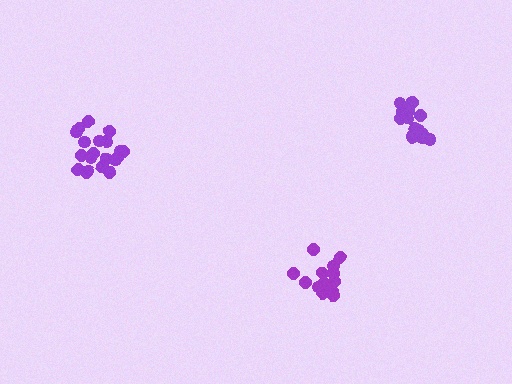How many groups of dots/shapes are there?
There are 3 groups.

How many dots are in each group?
Group 1: 20 dots, Group 2: 16 dots, Group 3: 16 dots (52 total).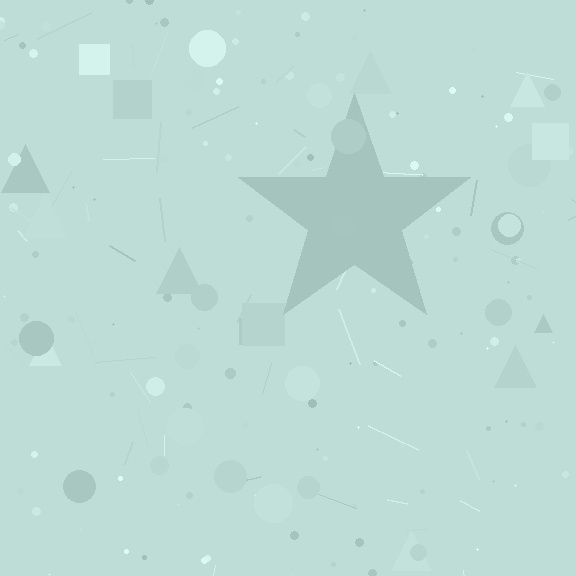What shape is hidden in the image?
A star is hidden in the image.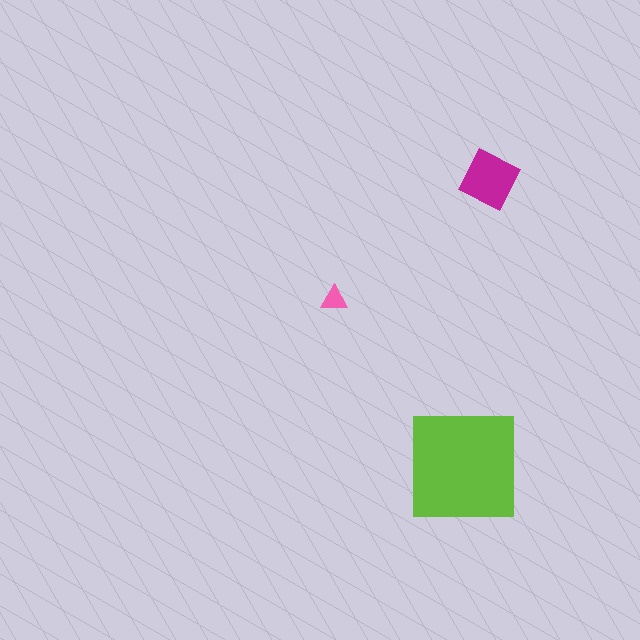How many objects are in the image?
There are 3 objects in the image.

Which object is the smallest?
The pink triangle.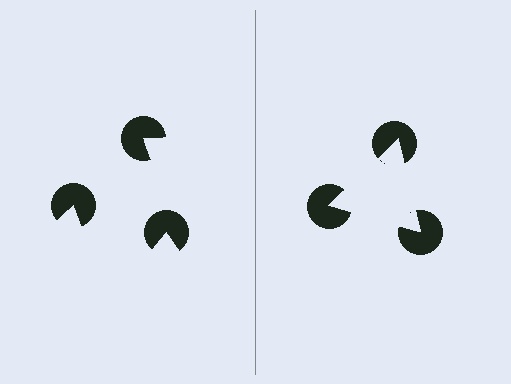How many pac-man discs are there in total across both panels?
6 — 3 on each side.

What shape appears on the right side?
An illusory triangle.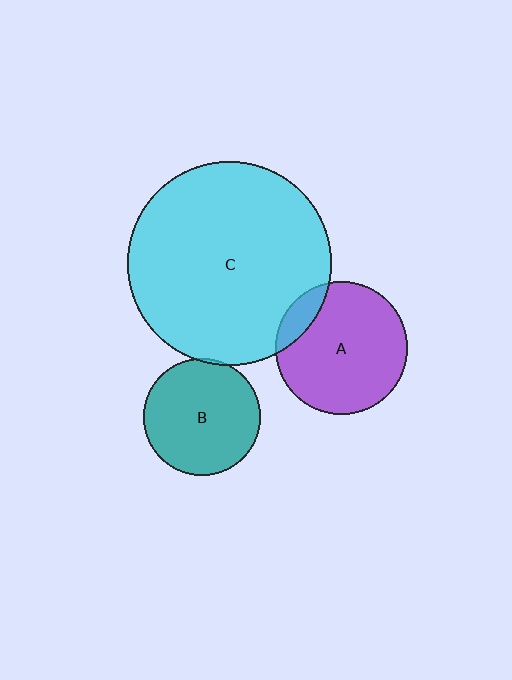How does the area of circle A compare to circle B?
Approximately 1.3 times.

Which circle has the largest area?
Circle C (cyan).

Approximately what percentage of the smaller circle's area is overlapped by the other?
Approximately 15%.